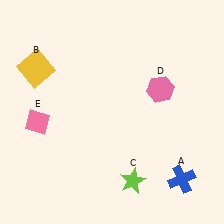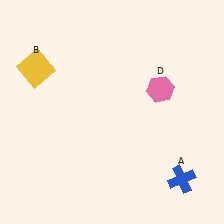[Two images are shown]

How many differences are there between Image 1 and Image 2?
There are 2 differences between the two images.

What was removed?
The lime star (C), the pink diamond (E) were removed in Image 2.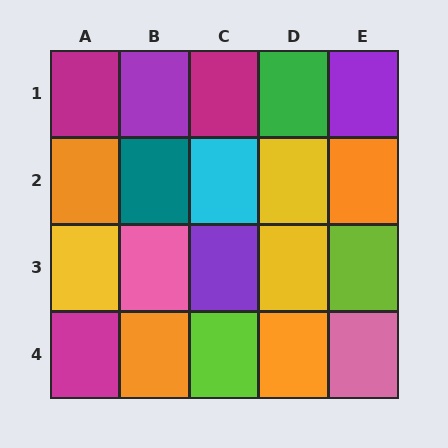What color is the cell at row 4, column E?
Pink.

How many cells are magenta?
3 cells are magenta.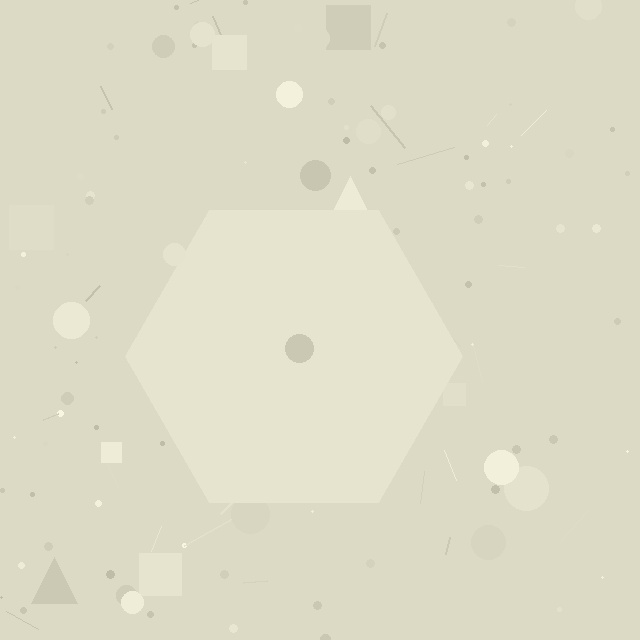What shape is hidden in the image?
A hexagon is hidden in the image.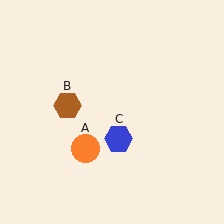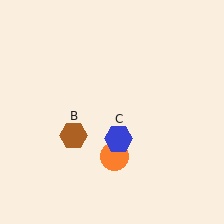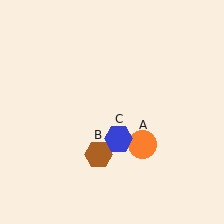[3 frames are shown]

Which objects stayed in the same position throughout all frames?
Blue hexagon (object C) remained stationary.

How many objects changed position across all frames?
2 objects changed position: orange circle (object A), brown hexagon (object B).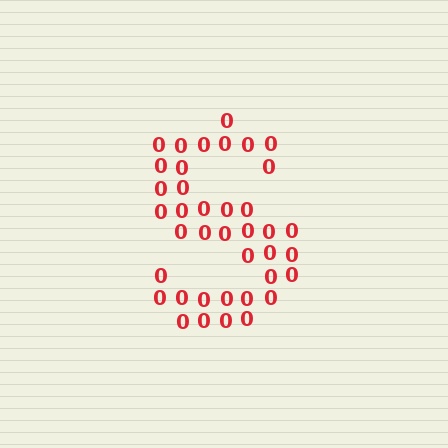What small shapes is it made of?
It is made of small digit 0's.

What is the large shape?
The large shape is the letter S.